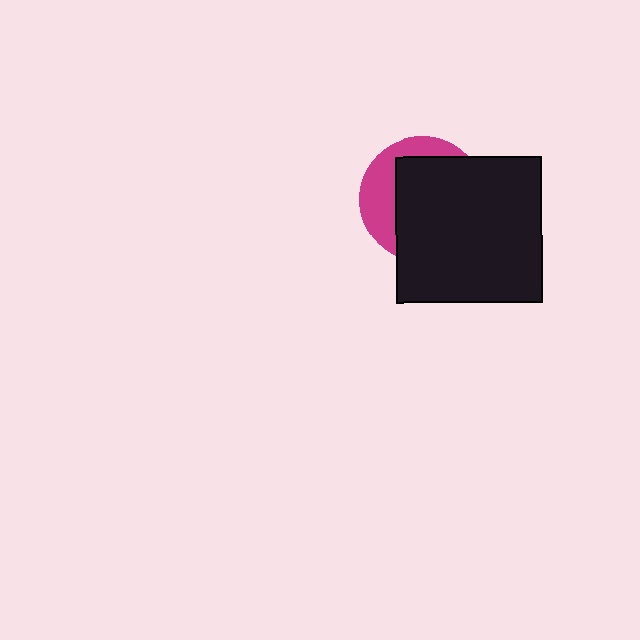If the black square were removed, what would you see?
You would see the complete magenta circle.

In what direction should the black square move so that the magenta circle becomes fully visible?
The black square should move toward the lower-right. That is the shortest direction to clear the overlap and leave the magenta circle fully visible.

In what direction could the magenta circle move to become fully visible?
The magenta circle could move toward the upper-left. That would shift it out from behind the black square entirely.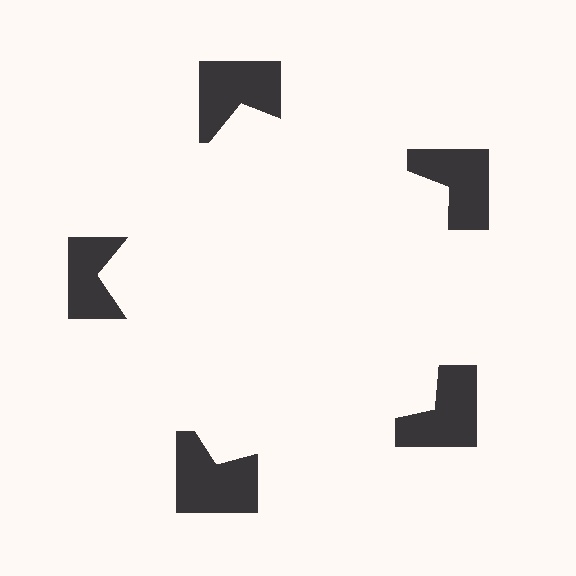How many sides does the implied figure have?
5 sides.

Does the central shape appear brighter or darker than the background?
It typically appears slightly brighter than the background, even though no actual brightness change is drawn.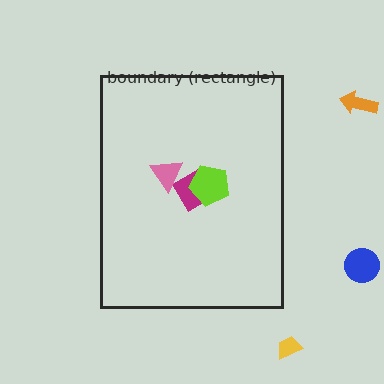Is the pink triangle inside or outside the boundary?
Inside.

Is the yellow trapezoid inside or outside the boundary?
Outside.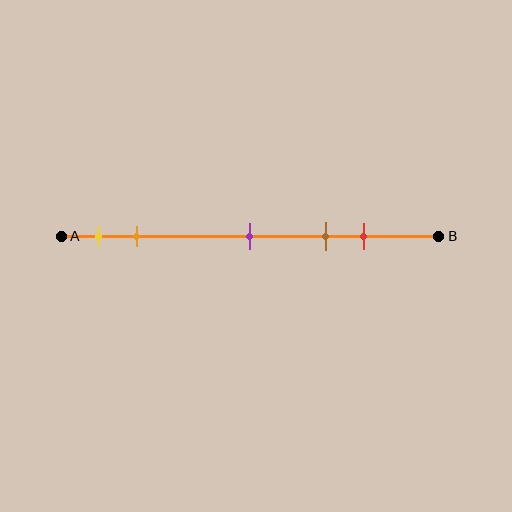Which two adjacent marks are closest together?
The yellow and orange marks are the closest adjacent pair.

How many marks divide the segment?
There are 5 marks dividing the segment.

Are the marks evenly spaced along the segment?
No, the marks are not evenly spaced.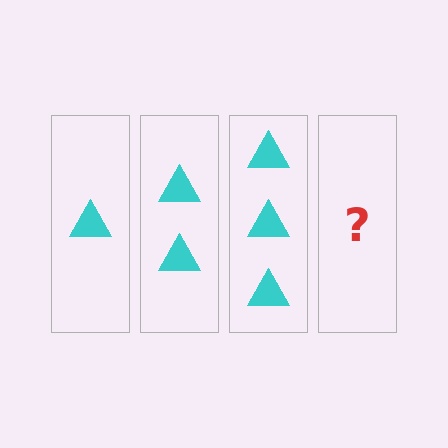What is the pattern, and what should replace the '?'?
The pattern is that each step adds one more triangle. The '?' should be 4 triangles.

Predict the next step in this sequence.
The next step is 4 triangles.